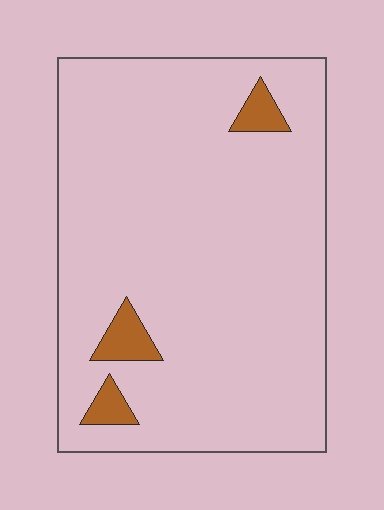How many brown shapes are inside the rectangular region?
3.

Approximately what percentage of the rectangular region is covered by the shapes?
Approximately 5%.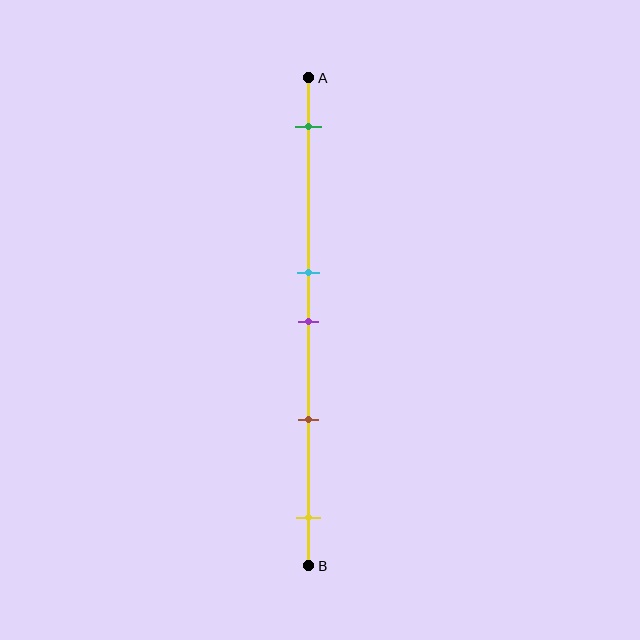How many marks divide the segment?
There are 5 marks dividing the segment.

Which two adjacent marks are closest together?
The cyan and purple marks are the closest adjacent pair.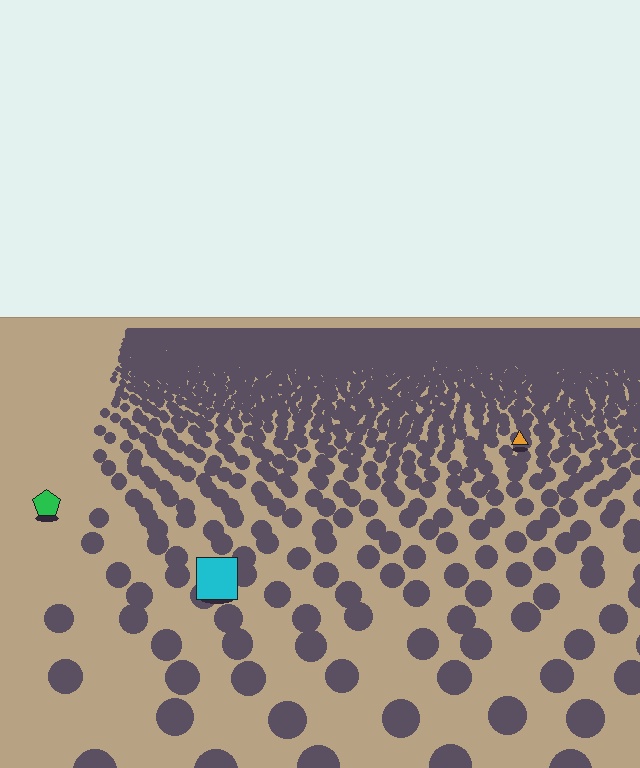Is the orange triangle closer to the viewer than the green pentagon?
No. The green pentagon is closer — you can tell from the texture gradient: the ground texture is coarser near it.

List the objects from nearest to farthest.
From nearest to farthest: the cyan square, the green pentagon, the orange triangle.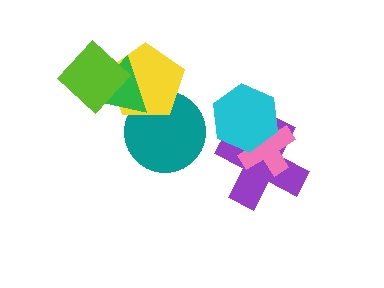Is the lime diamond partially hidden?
No, no other shape covers it.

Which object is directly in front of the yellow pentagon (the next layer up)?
The green triangle is directly in front of the yellow pentagon.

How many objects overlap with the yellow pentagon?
3 objects overlap with the yellow pentagon.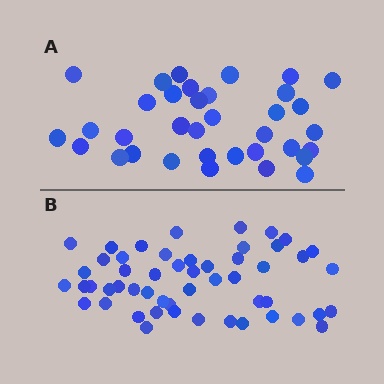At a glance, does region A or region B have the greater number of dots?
Region B (the bottom region) has more dots.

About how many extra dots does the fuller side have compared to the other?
Region B has approximately 15 more dots than region A.